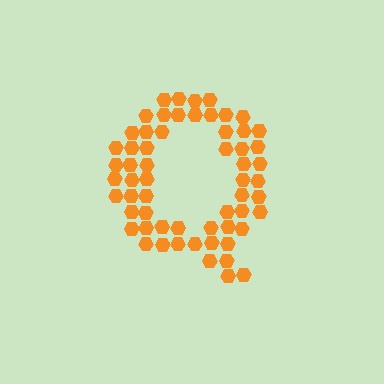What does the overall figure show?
The overall figure shows the letter Q.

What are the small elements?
The small elements are hexagons.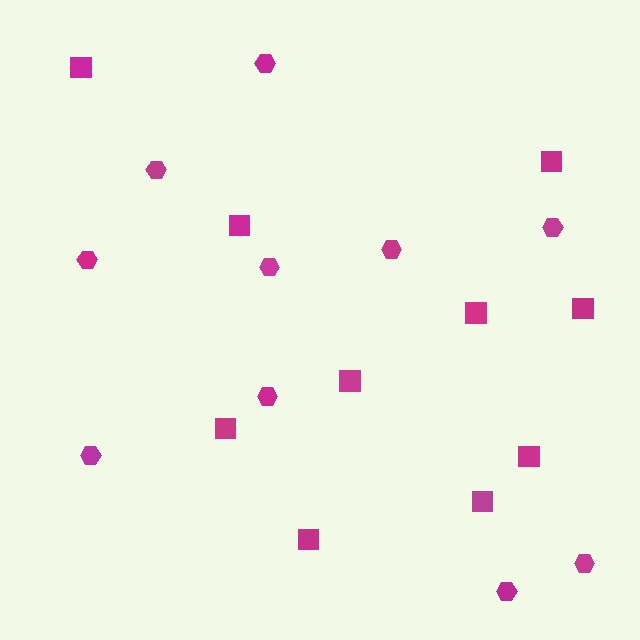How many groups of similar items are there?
There are 2 groups: one group of squares (10) and one group of hexagons (10).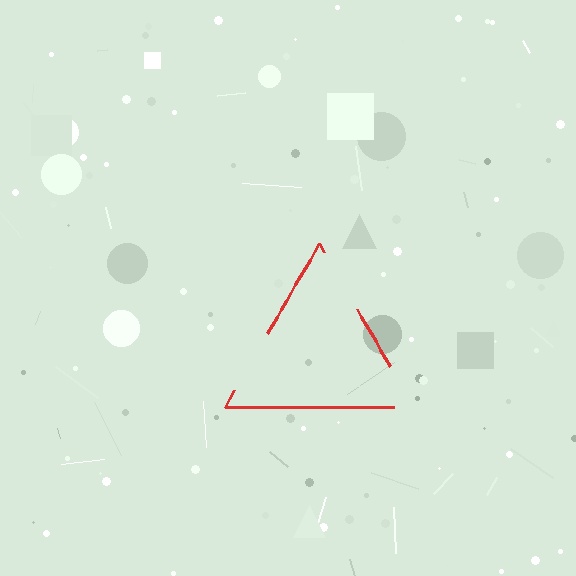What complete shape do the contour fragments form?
The contour fragments form a triangle.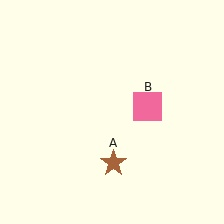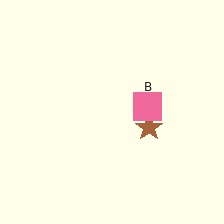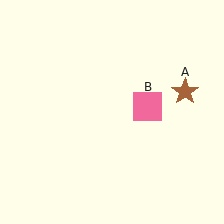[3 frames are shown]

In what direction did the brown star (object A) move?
The brown star (object A) moved up and to the right.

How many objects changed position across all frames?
1 object changed position: brown star (object A).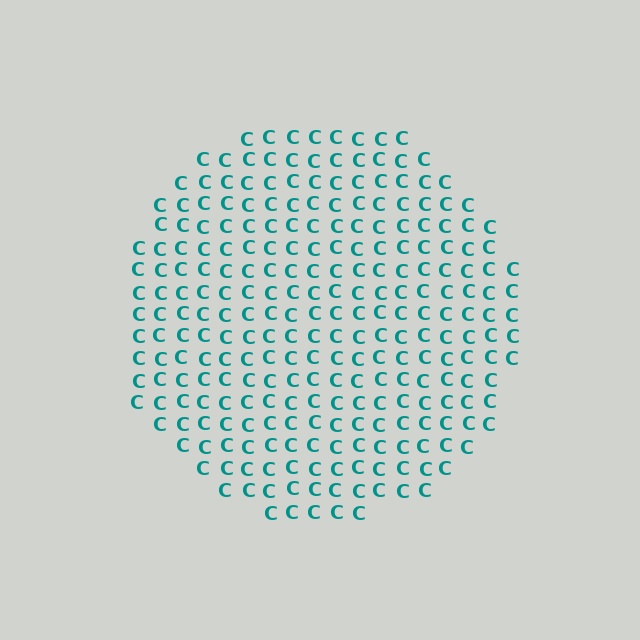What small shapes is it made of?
It is made of small letter C's.